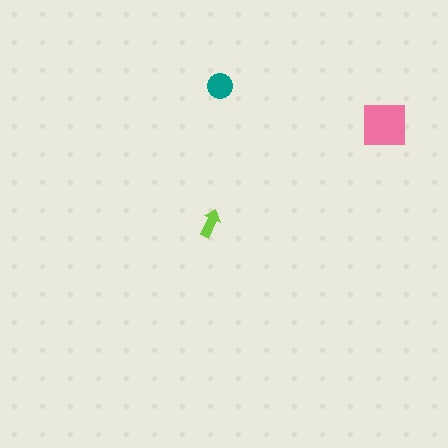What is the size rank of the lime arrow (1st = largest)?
3rd.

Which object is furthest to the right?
The pink square is rightmost.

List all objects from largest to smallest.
The pink square, the teal circle, the lime arrow.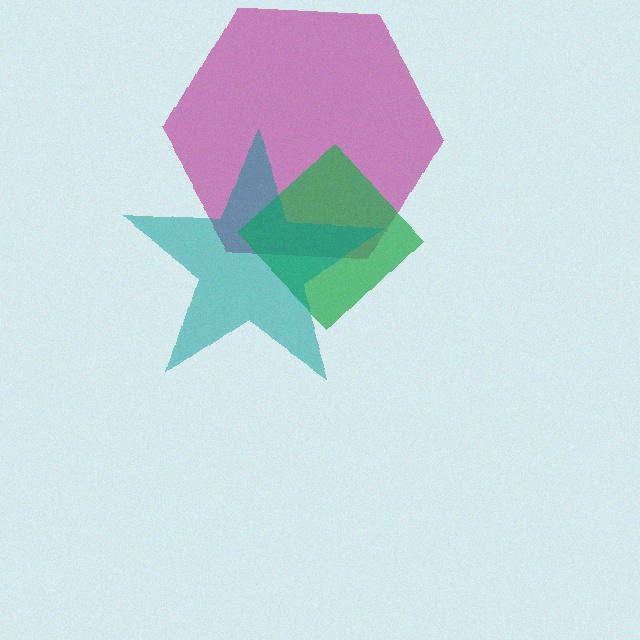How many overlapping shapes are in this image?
There are 3 overlapping shapes in the image.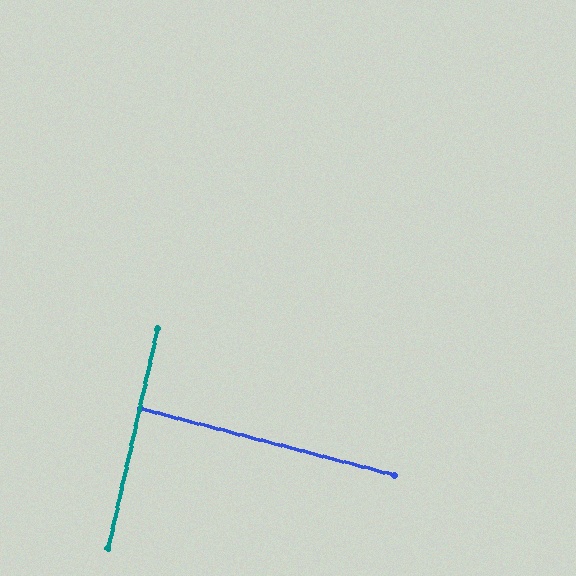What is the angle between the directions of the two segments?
Approximately 88 degrees.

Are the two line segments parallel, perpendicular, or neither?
Perpendicular — they meet at approximately 88°.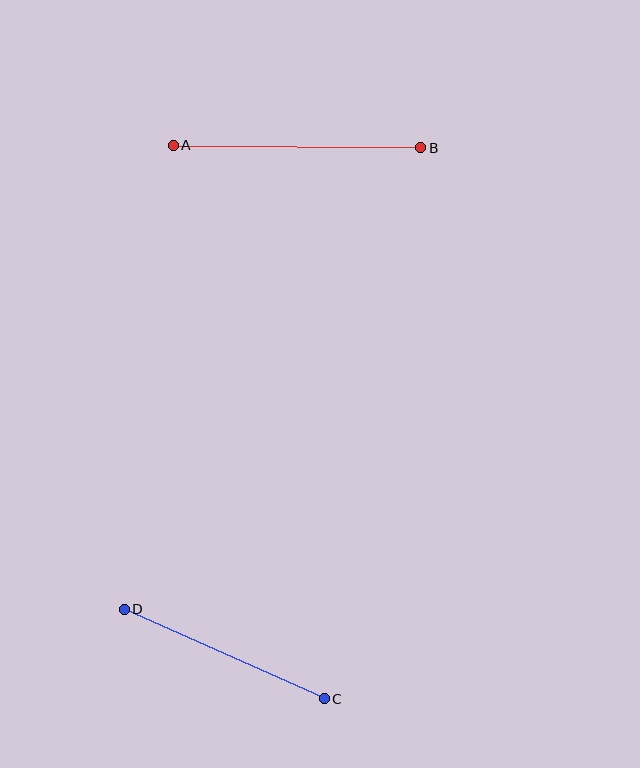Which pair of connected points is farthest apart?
Points A and B are farthest apart.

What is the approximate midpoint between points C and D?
The midpoint is at approximately (224, 654) pixels.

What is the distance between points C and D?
The distance is approximately 219 pixels.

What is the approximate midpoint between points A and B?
The midpoint is at approximately (297, 146) pixels.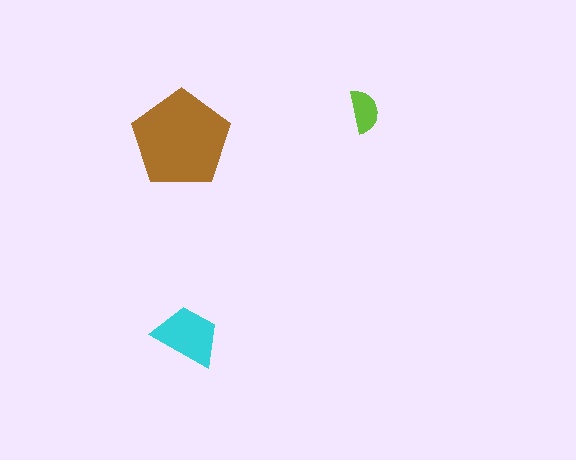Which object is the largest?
The brown pentagon.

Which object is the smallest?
The lime semicircle.